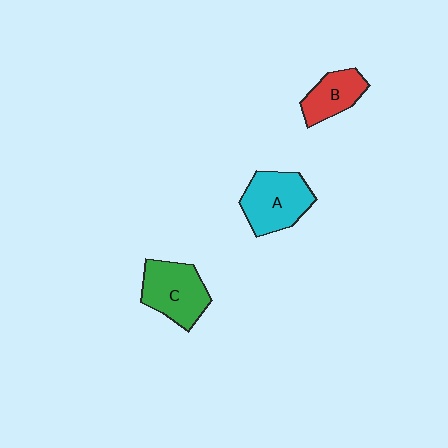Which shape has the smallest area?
Shape B (red).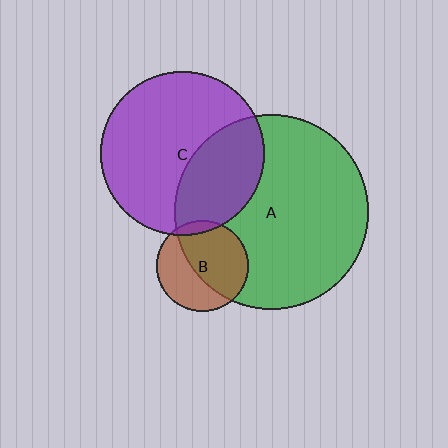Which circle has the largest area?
Circle A (green).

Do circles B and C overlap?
Yes.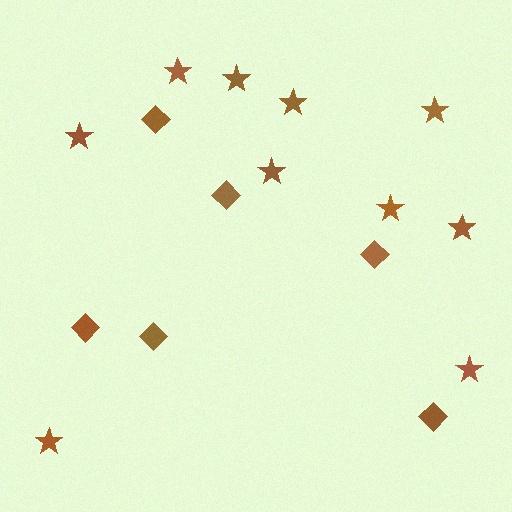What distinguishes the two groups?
There are 2 groups: one group of diamonds (6) and one group of stars (10).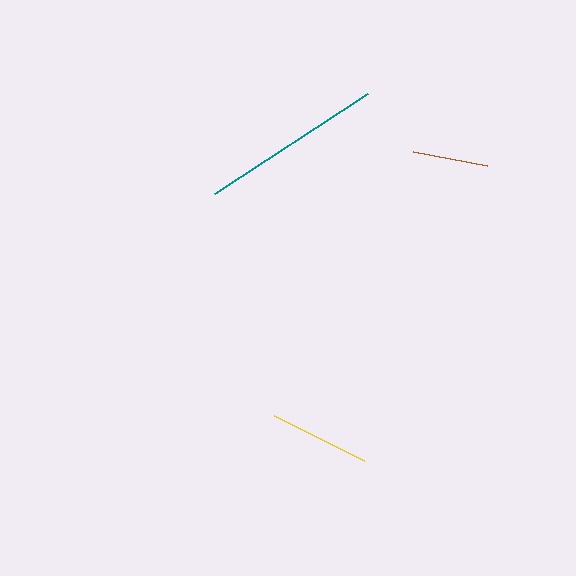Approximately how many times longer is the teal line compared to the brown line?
The teal line is approximately 2.4 times the length of the brown line.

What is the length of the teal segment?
The teal segment is approximately 183 pixels long.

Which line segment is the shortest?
The brown line is the shortest at approximately 76 pixels.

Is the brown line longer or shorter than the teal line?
The teal line is longer than the brown line.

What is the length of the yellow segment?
The yellow segment is approximately 101 pixels long.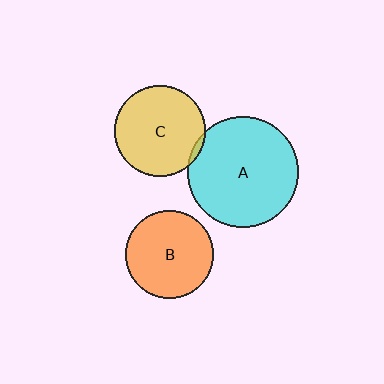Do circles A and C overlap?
Yes.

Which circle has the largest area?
Circle A (cyan).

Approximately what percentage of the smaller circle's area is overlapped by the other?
Approximately 5%.